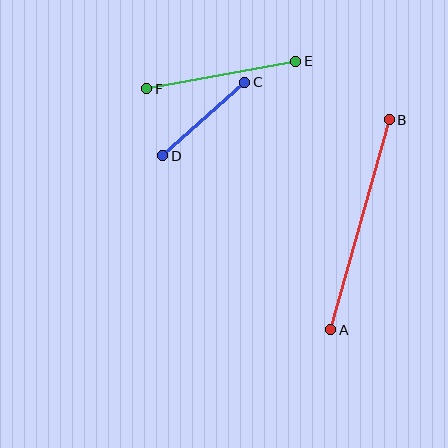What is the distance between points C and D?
The distance is approximately 110 pixels.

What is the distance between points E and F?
The distance is approximately 151 pixels.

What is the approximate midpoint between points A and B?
The midpoint is at approximately (360, 225) pixels.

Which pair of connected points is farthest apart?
Points A and B are farthest apart.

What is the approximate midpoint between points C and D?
The midpoint is at approximately (204, 119) pixels.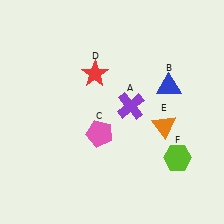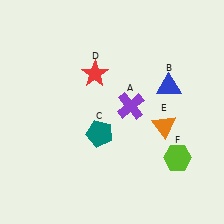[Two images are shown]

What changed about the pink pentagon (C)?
In Image 1, C is pink. In Image 2, it changed to teal.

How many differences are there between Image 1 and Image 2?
There is 1 difference between the two images.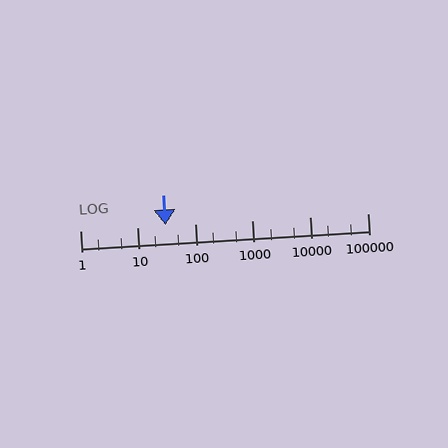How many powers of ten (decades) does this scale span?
The scale spans 5 decades, from 1 to 100000.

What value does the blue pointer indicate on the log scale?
The pointer indicates approximately 30.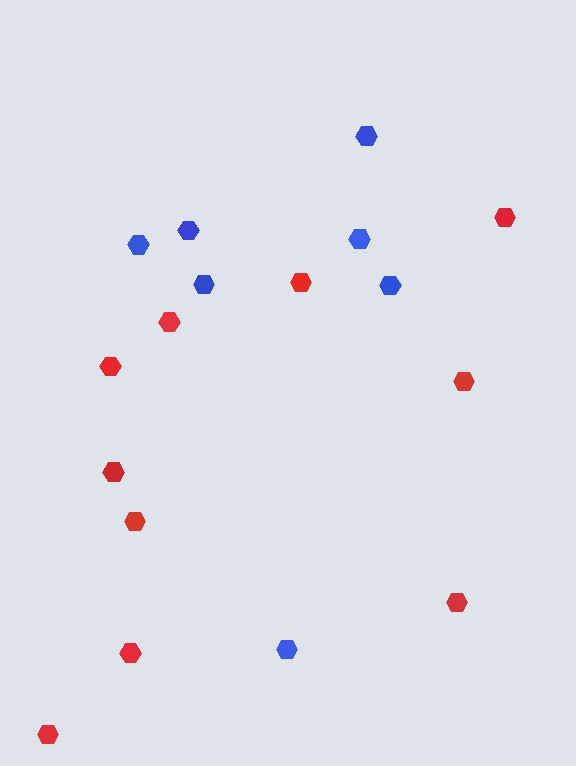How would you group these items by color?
There are 2 groups: one group of red hexagons (10) and one group of blue hexagons (7).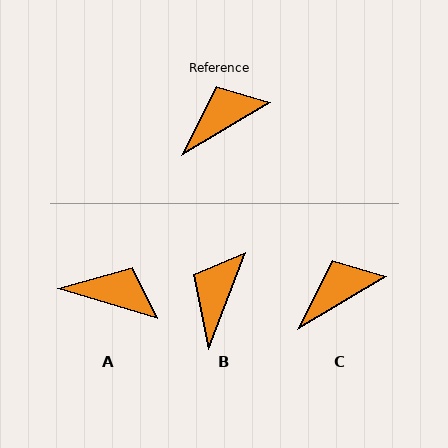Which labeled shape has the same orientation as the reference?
C.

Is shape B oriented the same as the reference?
No, it is off by about 38 degrees.